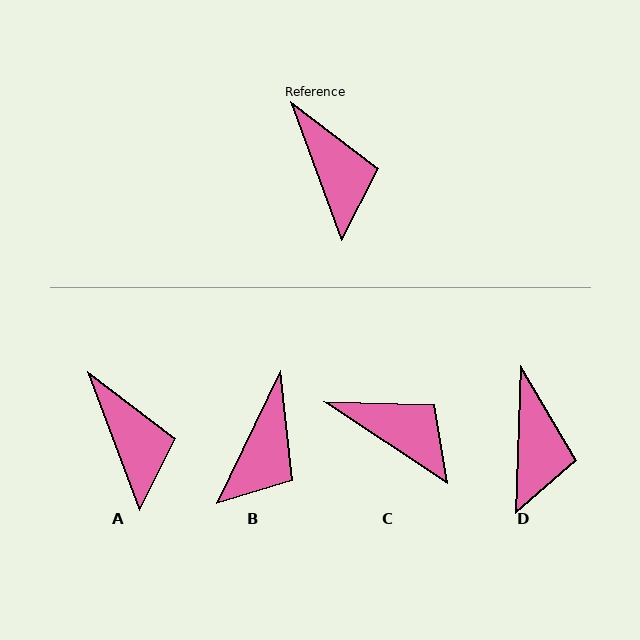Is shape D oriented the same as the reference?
No, it is off by about 22 degrees.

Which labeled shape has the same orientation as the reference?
A.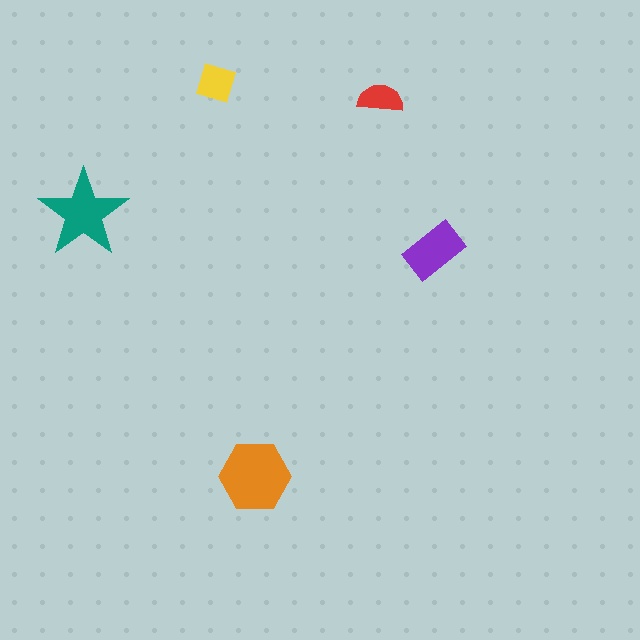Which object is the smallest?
The red semicircle.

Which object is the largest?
The orange hexagon.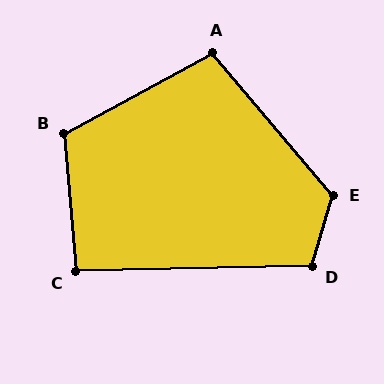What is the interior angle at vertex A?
Approximately 101 degrees (obtuse).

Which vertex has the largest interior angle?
E, at approximately 123 degrees.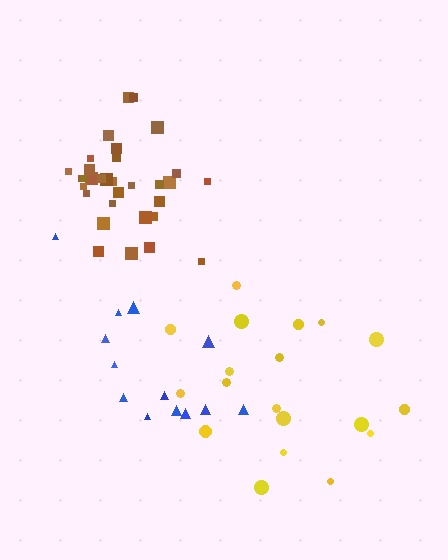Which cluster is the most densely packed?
Brown.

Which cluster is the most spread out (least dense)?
Blue.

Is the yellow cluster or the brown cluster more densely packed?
Brown.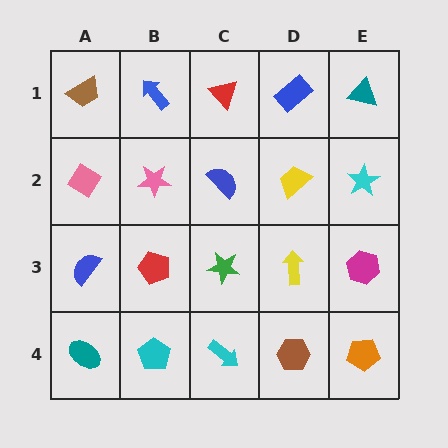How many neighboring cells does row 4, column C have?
3.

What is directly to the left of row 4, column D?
A cyan arrow.